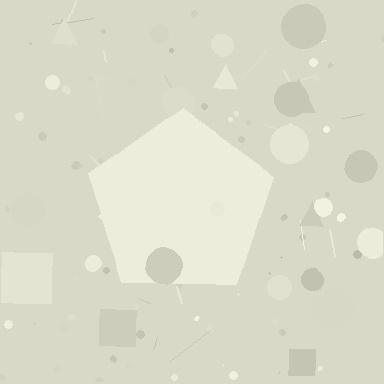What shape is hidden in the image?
A pentagon is hidden in the image.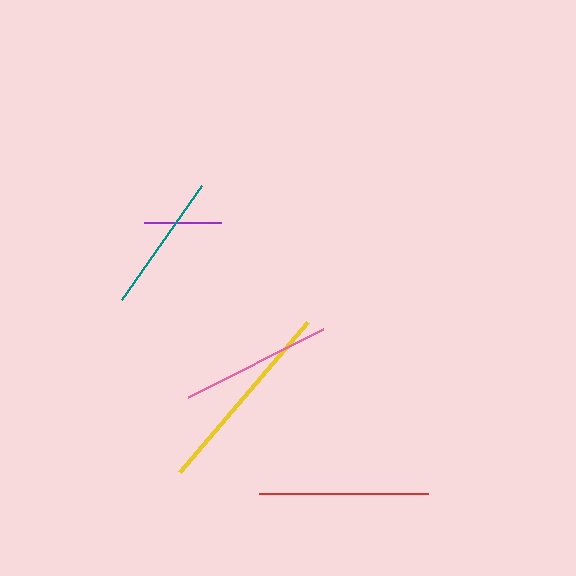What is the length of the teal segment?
The teal segment is approximately 139 pixels long.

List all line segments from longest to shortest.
From longest to shortest: yellow, red, pink, teal, purple.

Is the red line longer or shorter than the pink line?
The red line is longer than the pink line.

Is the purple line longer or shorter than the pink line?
The pink line is longer than the purple line.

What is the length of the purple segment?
The purple segment is approximately 77 pixels long.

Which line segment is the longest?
The yellow line is the longest at approximately 197 pixels.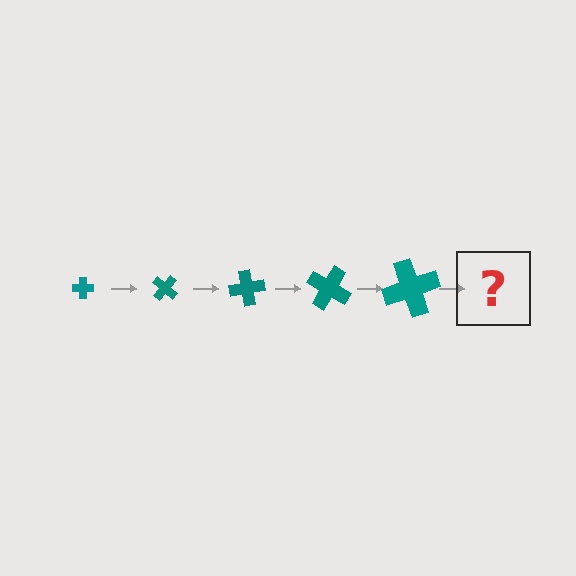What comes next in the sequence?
The next element should be a cross, larger than the previous one and rotated 200 degrees from the start.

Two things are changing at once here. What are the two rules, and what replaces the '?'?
The two rules are that the cross grows larger each step and it rotates 40 degrees each step. The '?' should be a cross, larger than the previous one and rotated 200 degrees from the start.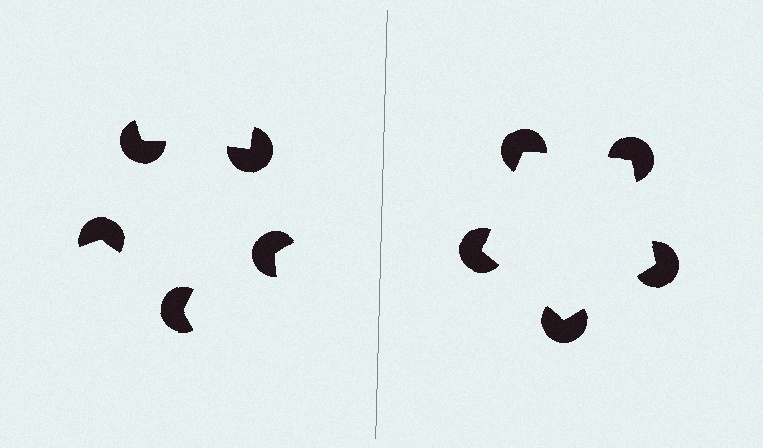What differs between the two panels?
The pac-man discs are positioned identically on both sides; only the wedge orientations differ. On the right they align to a pentagon; on the left they are misaligned.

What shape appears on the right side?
An illusory pentagon.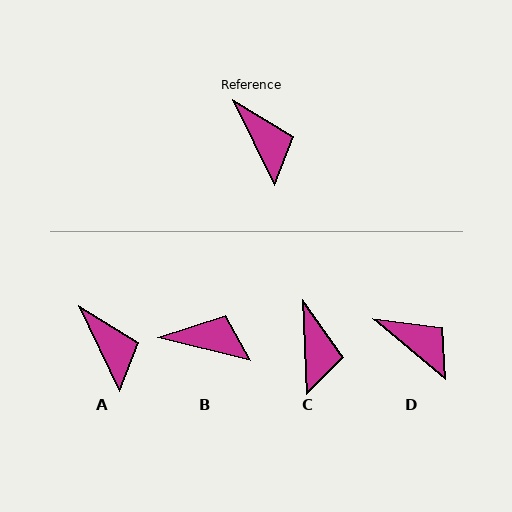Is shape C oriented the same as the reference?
No, it is off by about 23 degrees.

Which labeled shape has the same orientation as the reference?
A.